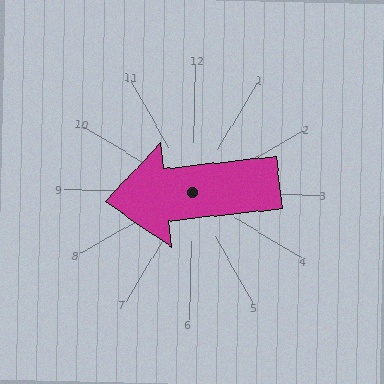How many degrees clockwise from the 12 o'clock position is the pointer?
Approximately 263 degrees.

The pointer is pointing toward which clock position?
Roughly 9 o'clock.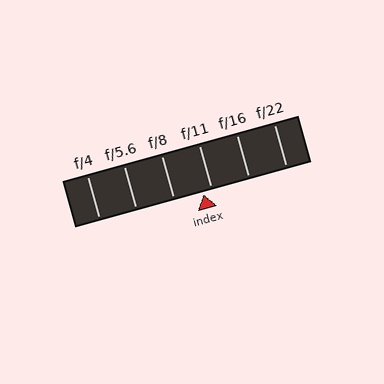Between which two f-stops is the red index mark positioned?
The index mark is between f/8 and f/11.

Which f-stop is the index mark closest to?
The index mark is closest to f/11.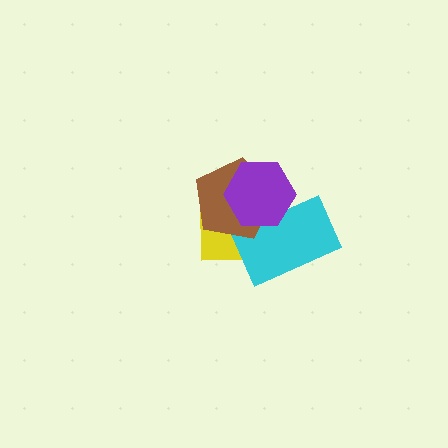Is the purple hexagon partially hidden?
No, no other shape covers it.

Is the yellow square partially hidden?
Yes, it is partially covered by another shape.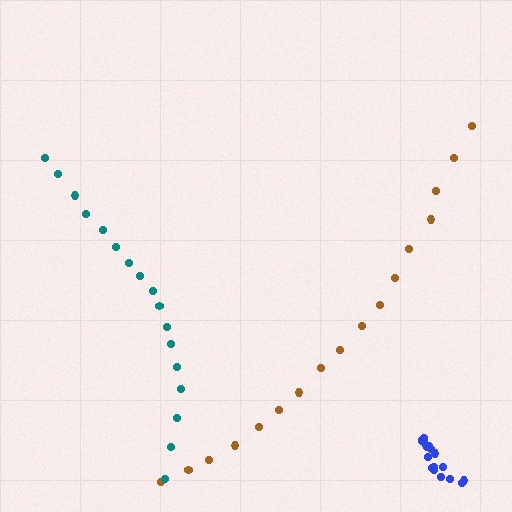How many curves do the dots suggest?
There are 3 distinct paths.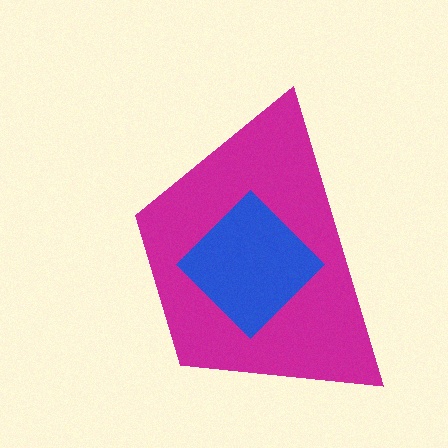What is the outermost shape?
The magenta trapezoid.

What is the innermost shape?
The blue diamond.